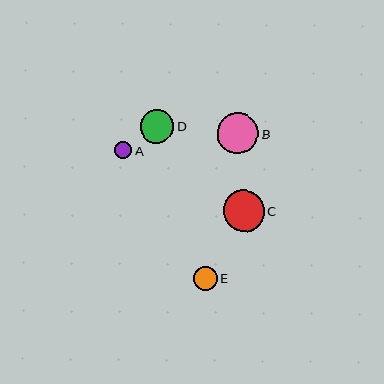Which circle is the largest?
Circle B is the largest with a size of approximately 41 pixels.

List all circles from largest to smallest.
From largest to smallest: B, C, D, E, A.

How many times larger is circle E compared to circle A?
Circle E is approximately 1.4 times the size of circle A.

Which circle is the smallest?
Circle A is the smallest with a size of approximately 17 pixels.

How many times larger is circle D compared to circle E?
Circle D is approximately 1.4 times the size of circle E.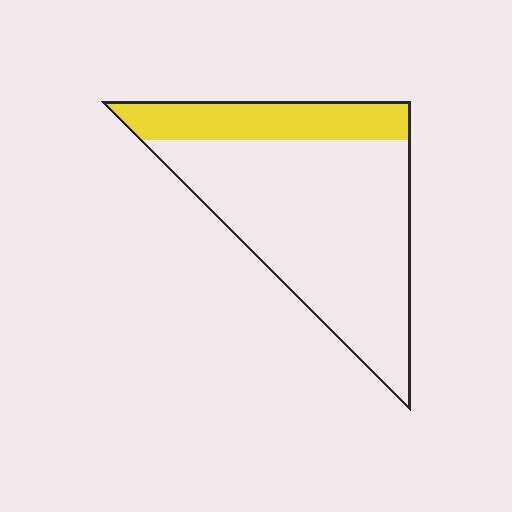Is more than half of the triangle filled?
No.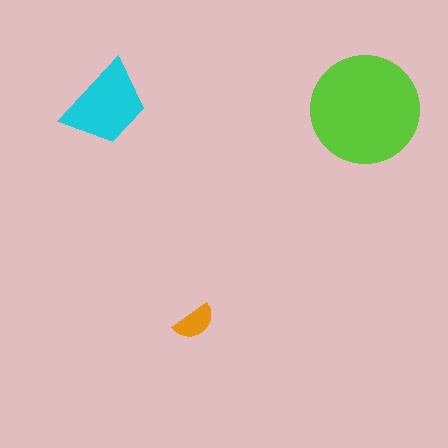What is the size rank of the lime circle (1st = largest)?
1st.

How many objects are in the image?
There are 3 objects in the image.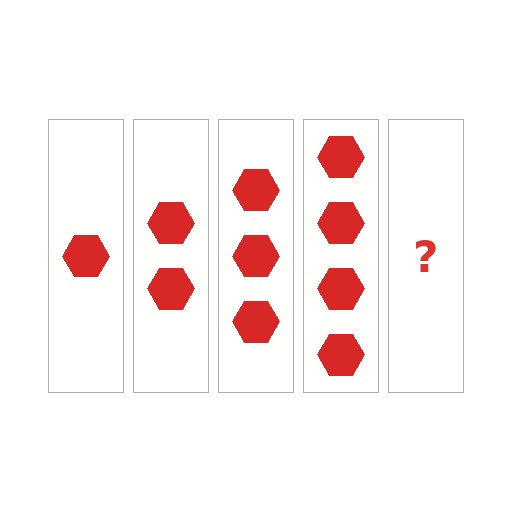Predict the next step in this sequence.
The next step is 5 hexagons.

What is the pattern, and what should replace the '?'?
The pattern is that each step adds one more hexagon. The '?' should be 5 hexagons.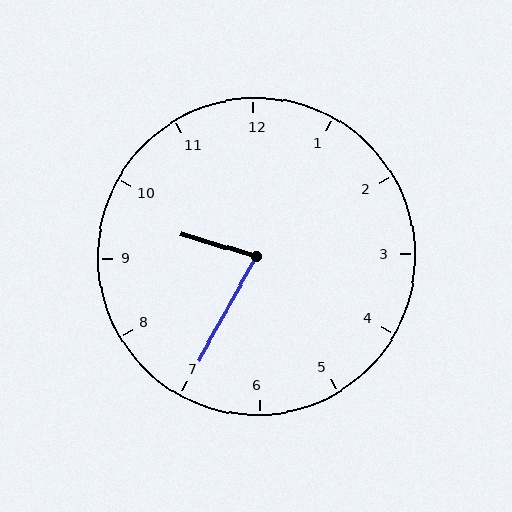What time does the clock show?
9:35.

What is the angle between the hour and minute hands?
Approximately 78 degrees.